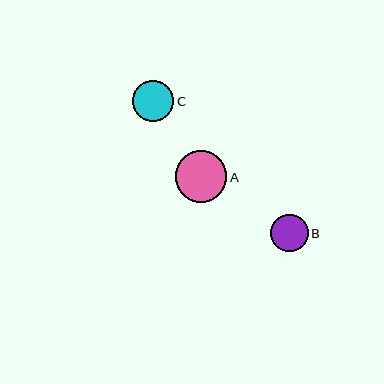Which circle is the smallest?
Circle B is the smallest with a size of approximately 37 pixels.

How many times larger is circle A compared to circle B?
Circle A is approximately 1.4 times the size of circle B.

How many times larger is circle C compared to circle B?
Circle C is approximately 1.1 times the size of circle B.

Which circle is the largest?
Circle A is the largest with a size of approximately 52 pixels.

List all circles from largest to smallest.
From largest to smallest: A, C, B.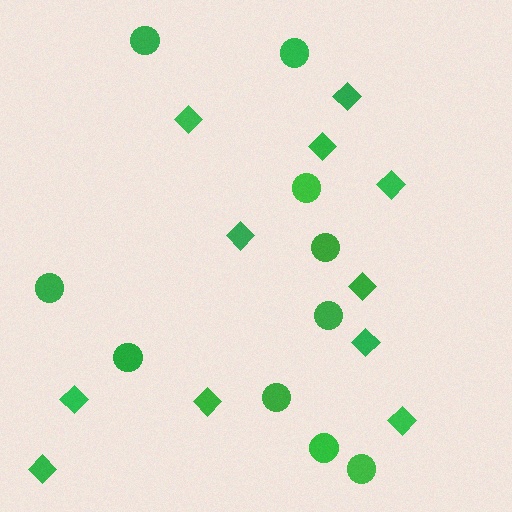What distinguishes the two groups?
There are 2 groups: one group of circles (10) and one group of diamonds (11).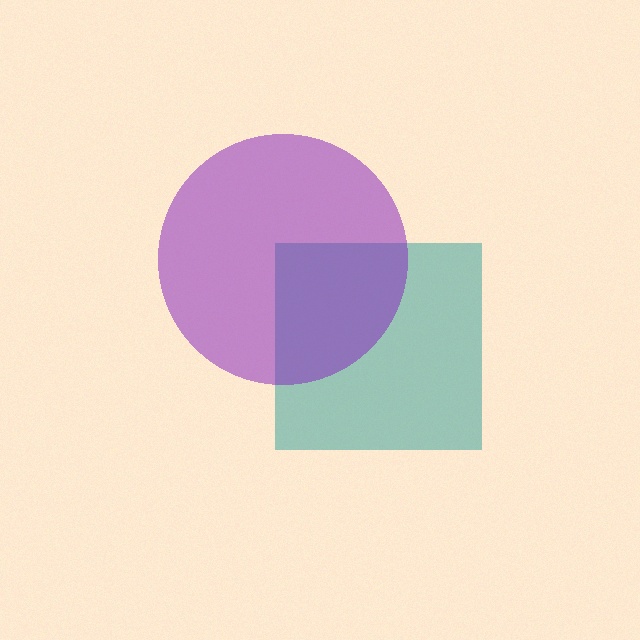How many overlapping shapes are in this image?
There are 2 overlapping shapes in the image.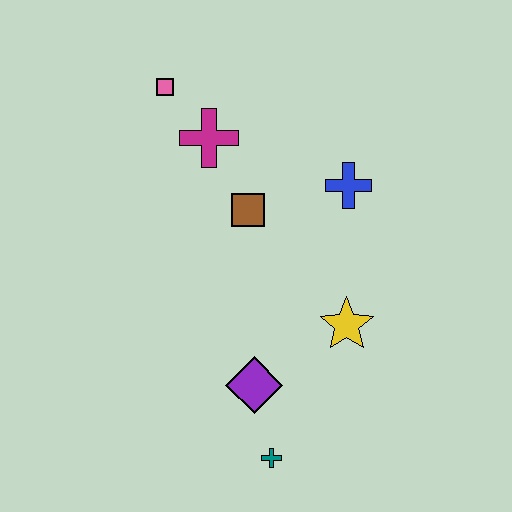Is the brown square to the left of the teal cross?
Yes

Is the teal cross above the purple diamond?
No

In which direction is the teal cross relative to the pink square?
The teal cross is below the pink square.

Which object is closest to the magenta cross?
The pink square is closest to the magenta cross.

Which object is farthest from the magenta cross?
The teal cross is farthest from the magenta cross.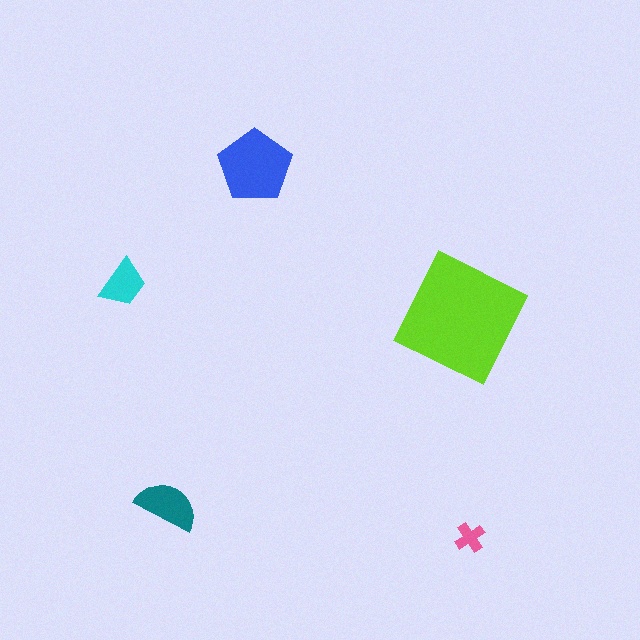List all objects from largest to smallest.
The lime square, the blue pentagon, the teal semicircle, the cyan trapezoid, the pink cross.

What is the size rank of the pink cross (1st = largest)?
5th.